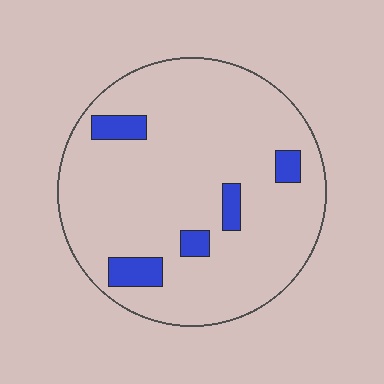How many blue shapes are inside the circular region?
5.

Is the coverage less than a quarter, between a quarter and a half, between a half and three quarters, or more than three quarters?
Less than a quarter.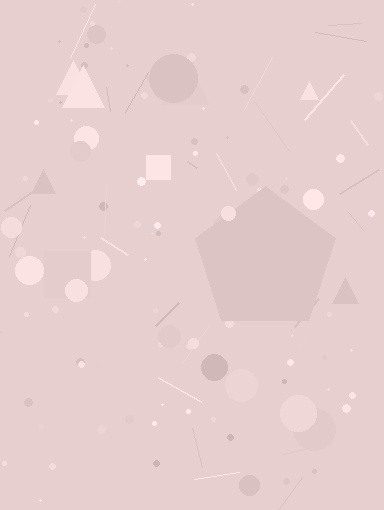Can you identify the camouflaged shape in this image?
The camouflaged shape is a pentagon.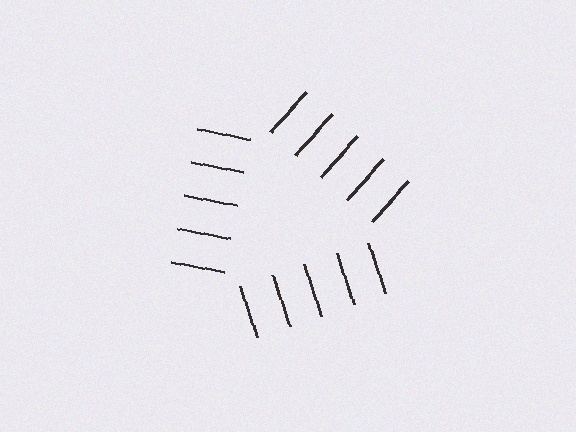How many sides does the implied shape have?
3 sides — the line-ends trace a triangle.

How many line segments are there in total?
15 — 5 along each of the 3 edges.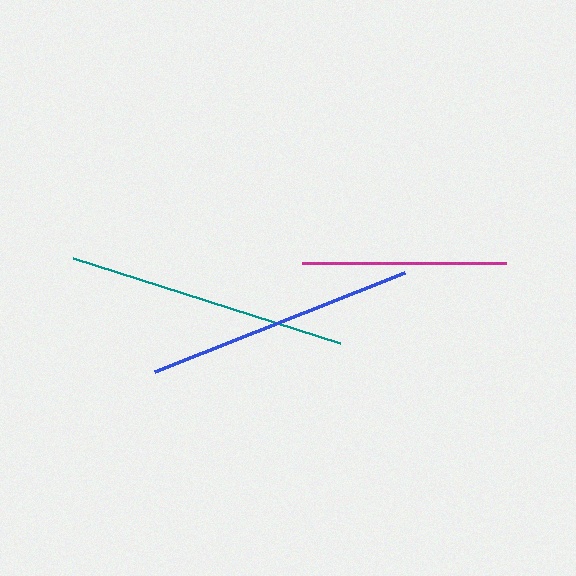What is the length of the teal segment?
The teal segment is approximately 280 pixels long.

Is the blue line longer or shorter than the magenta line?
The blue line is longer than the magenta line.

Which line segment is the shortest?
The magenta line is the shortest at approximately 204 pixels.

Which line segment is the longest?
The teal line is the longest at approximately 280 pixels.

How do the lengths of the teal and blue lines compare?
The teal and blue lines are approximately the same length.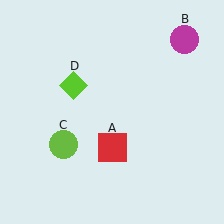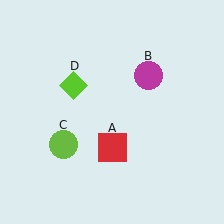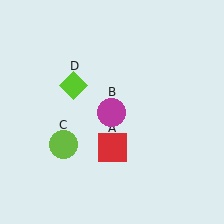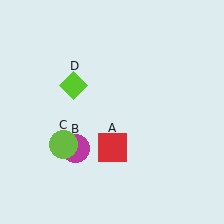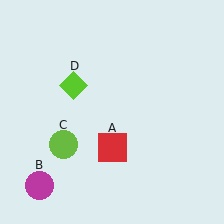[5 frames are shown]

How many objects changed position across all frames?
1 object changed position: magenta circle (object B).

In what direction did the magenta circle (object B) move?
The magenta circle (object B) moved down and to the left.